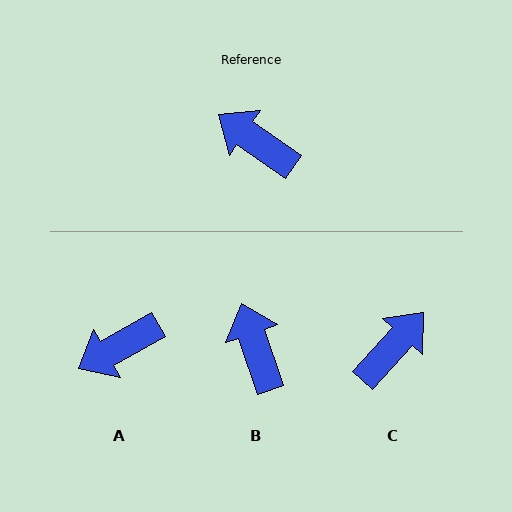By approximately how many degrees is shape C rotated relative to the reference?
Approximately 97 degrees clockwise.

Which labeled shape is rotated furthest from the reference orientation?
C, about 97 degrees away.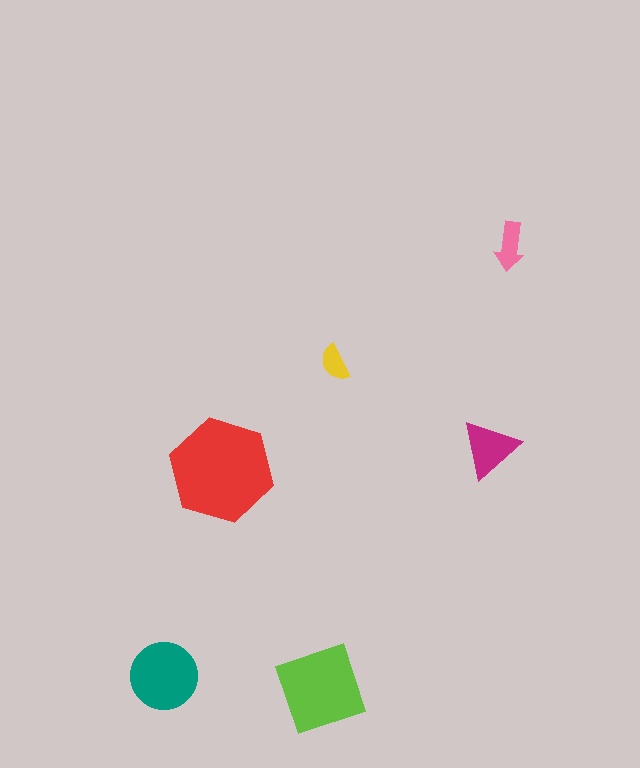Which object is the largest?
The red hexagon.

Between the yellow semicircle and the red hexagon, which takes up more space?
The red hexagon.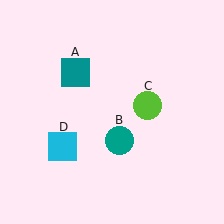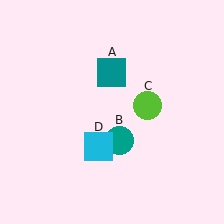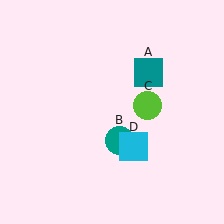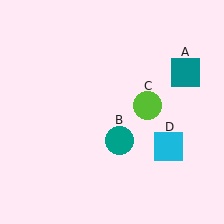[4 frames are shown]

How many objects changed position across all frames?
2 objects changed position: teal square (object A), cyan square (object D).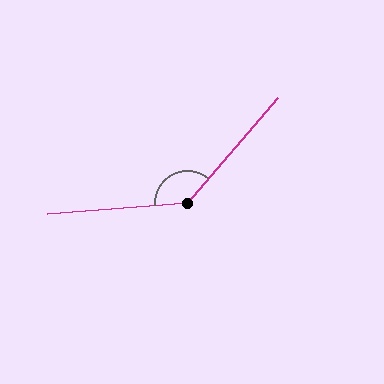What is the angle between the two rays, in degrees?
Approximately 136 degrees.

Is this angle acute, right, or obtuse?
It is obtuse.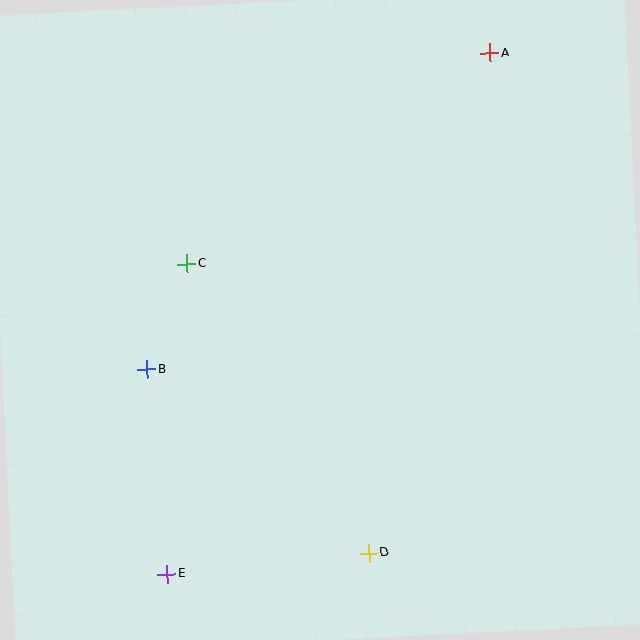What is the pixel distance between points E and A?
The distance between E and A is 613 pixels.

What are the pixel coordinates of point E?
Point E is at (167, 574).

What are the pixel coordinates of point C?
Point C is at (187, 264).